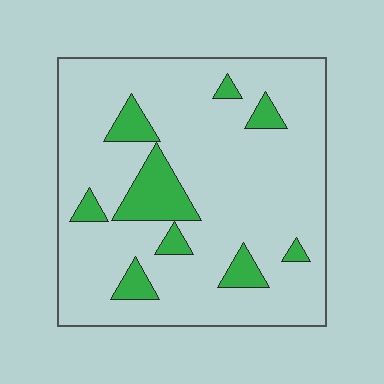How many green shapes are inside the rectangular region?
9.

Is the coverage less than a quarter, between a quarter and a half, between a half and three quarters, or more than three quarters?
Less than a quarter.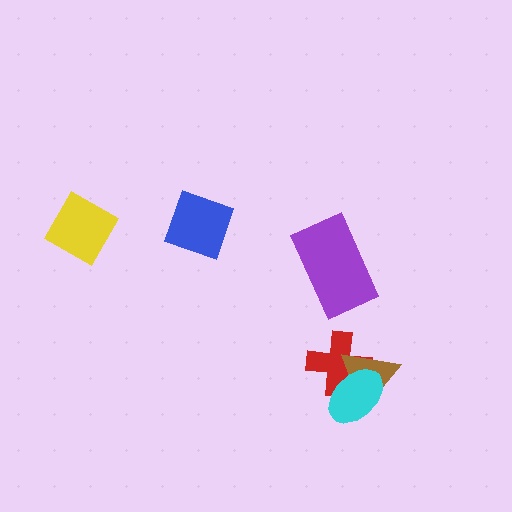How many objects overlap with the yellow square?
0 objects overlap with the yellow square.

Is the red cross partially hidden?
Yes, it is partially covered by another shape.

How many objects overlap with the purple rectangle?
0 objects overlap with the purple rectangle.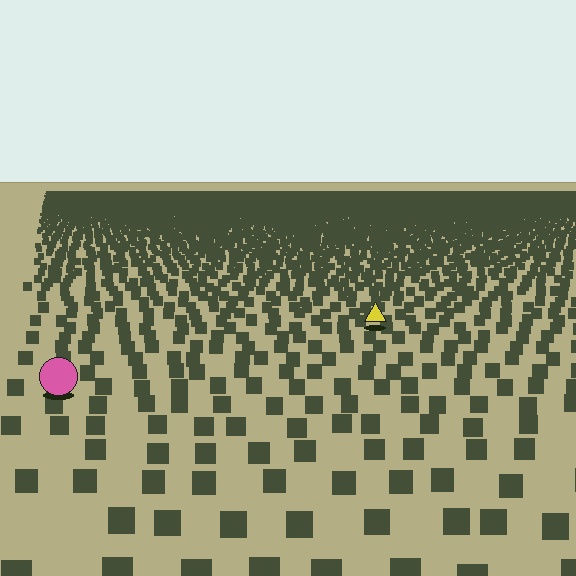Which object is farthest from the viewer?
The yellow triangle is farthest from the viewer. It appears smaller and the ground texture around it is denser.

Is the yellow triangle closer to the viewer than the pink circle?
No. The pink circle is closer — you can tell from the texture gradient: the ground texture is coarser near it.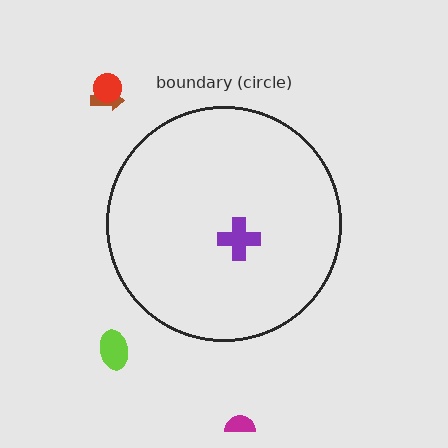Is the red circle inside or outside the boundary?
Outside.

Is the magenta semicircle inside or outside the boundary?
Outside.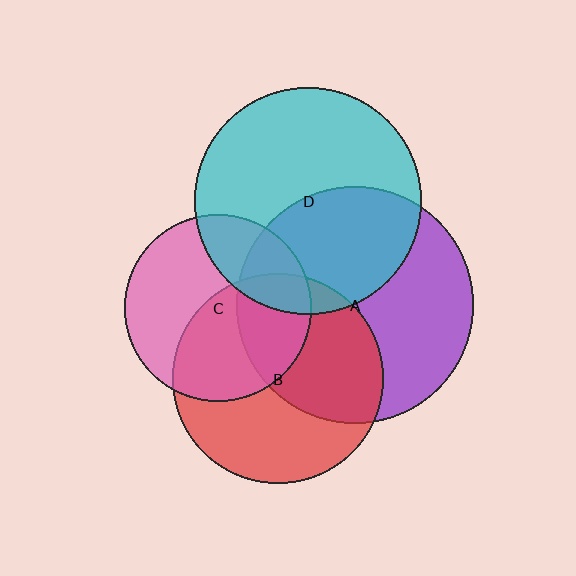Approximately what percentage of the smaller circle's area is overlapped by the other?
Approximately 45%.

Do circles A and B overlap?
Yes.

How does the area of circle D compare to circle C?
Approximately 1.5 times.